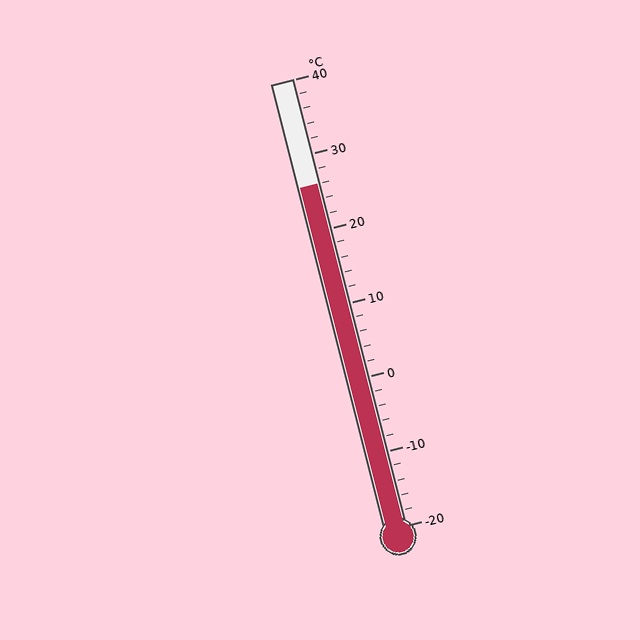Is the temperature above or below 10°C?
The temperature is above 10°C.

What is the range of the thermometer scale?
The thermometer scale ranges from -20°C to 40°C.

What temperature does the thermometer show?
The thermometer shows approximately 26°C.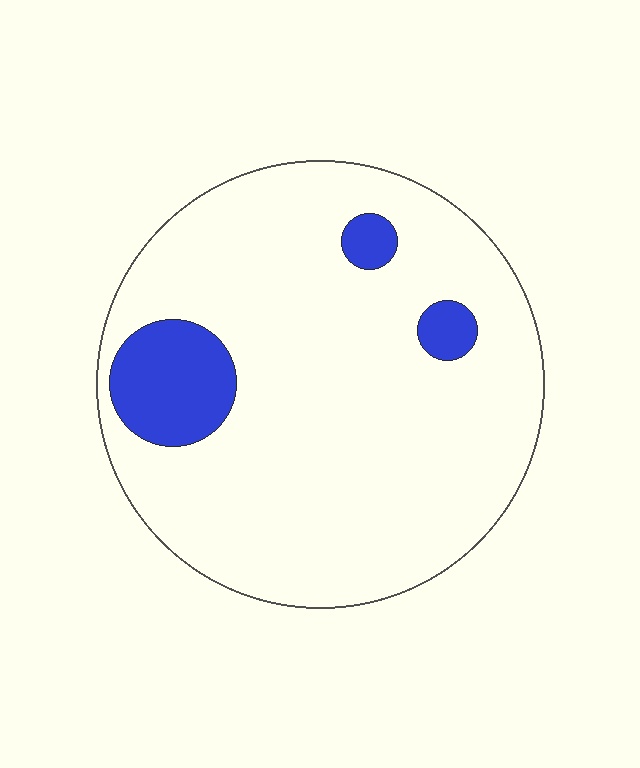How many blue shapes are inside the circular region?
3.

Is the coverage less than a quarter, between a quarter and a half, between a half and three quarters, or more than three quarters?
Less than a quarter.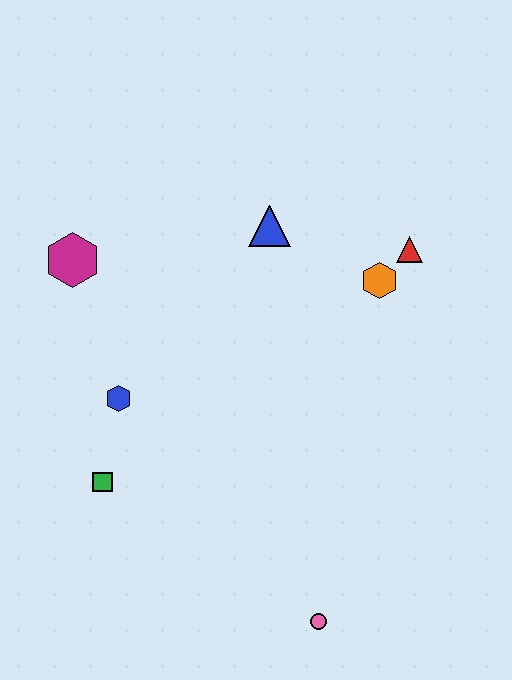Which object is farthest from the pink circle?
The magenta hexagon is farthest from the pink circle.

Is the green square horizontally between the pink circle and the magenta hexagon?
Yes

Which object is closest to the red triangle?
The orange hexagon is closest to the red triangle.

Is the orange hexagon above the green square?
Yes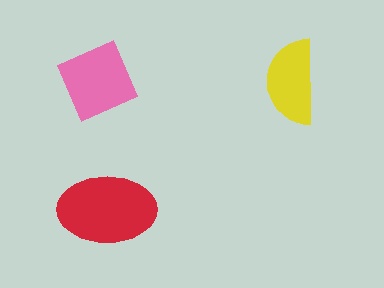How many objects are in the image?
There are 3 objects in the image.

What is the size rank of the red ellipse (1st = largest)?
1st.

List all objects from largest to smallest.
The red ellipse, the pink diamond, the yellow semicircle.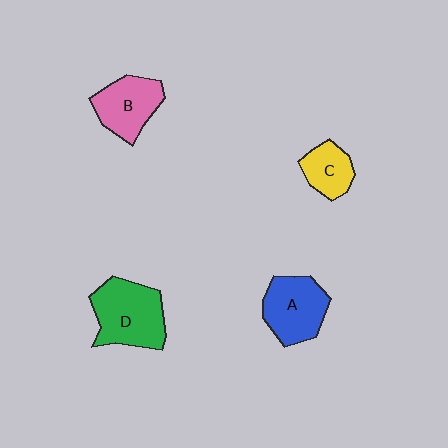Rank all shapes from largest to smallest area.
From largest to smallest: D (green), A (blue), B (pink), C (yellow).